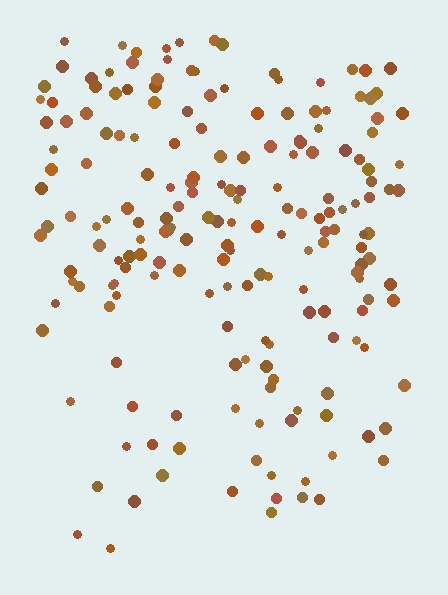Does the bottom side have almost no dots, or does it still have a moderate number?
Still a moderate number, just noticeably fewer than the top.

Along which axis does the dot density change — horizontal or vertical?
Vertical.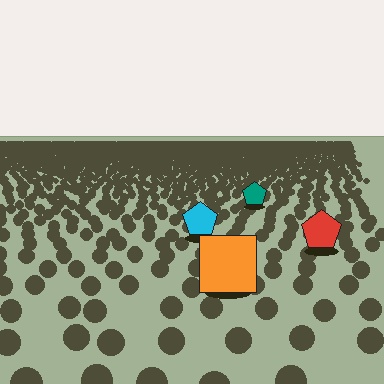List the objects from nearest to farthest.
From nearest to farthest: the orange square, the red pentagon, the cyan pentagon, the teal pentagon.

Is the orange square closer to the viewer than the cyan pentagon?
Yes. The orange square is closer — you can tell from the texture gradient: the ground texture is coarser near it.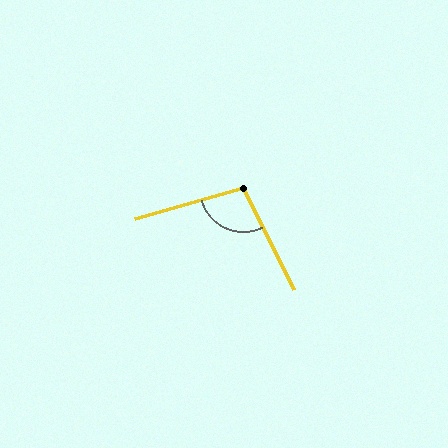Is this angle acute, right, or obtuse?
It is obtuse.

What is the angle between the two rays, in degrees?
Approximately 101 degrees.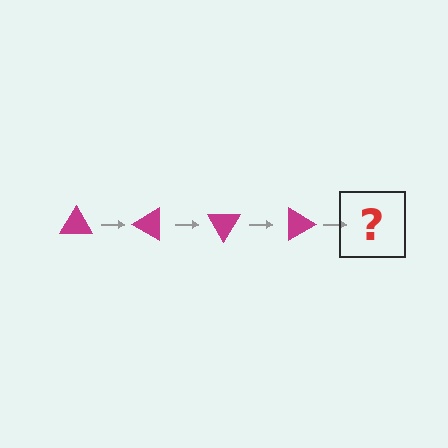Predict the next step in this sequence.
The next step is a magenta triangle rotated 120 degrees.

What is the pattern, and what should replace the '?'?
The pattern is that the triangle rotates 30 degrees each step. The '?' should be a magenta triangle rotated 120 degrees.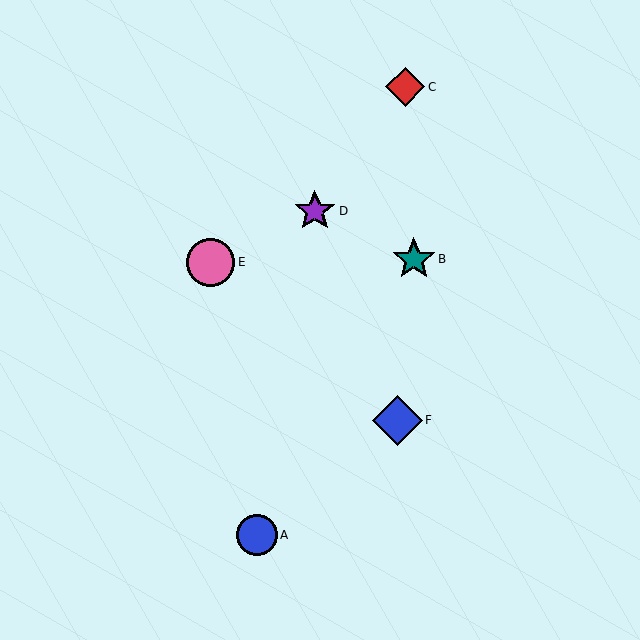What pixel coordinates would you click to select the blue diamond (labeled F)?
Click at (397, 420) to select the blue diamond F.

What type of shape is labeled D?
Shape D is a purple star.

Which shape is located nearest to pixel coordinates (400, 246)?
The teal star (labeled B) at (414, 259) is nearest to that location.